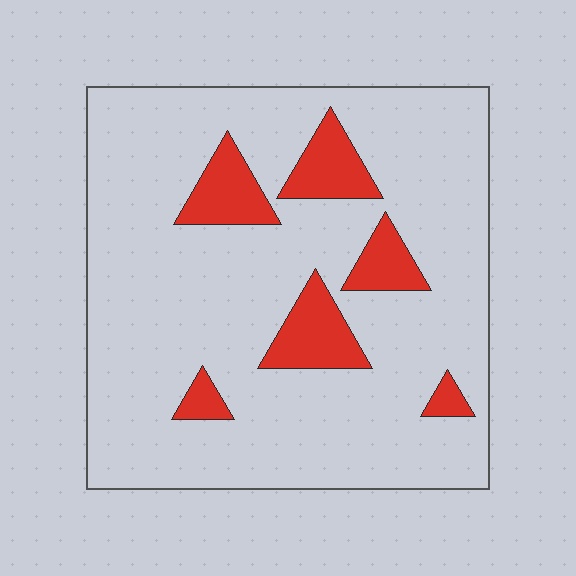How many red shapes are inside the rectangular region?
6.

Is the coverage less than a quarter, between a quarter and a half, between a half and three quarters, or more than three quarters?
Less than a quarter.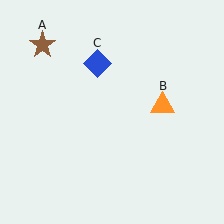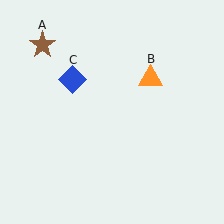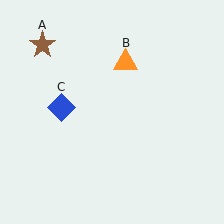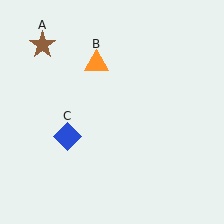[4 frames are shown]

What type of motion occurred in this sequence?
The orange triangle (object B), blue diamond (object C) rotated counterclockwise around the center of the scene.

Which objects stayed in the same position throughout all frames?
Brown star (object A) remained stationary.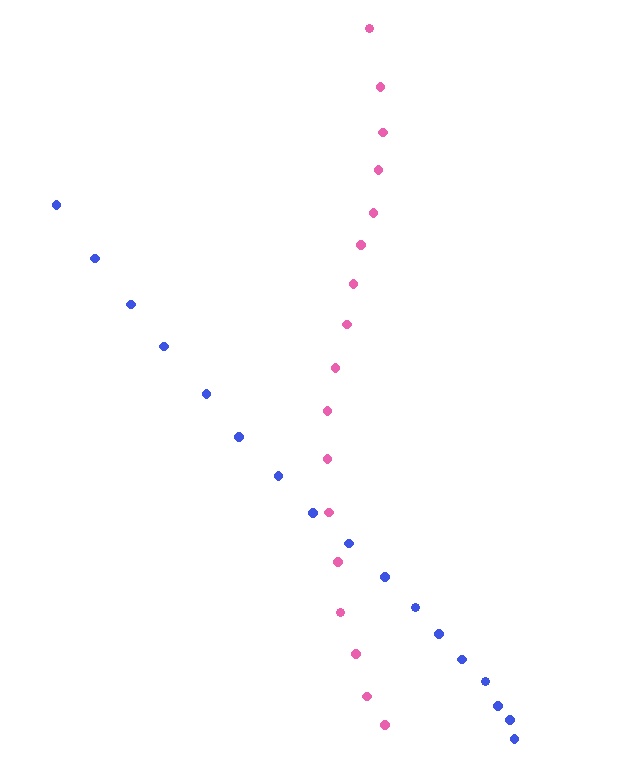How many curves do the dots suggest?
There are 2 distinct paths.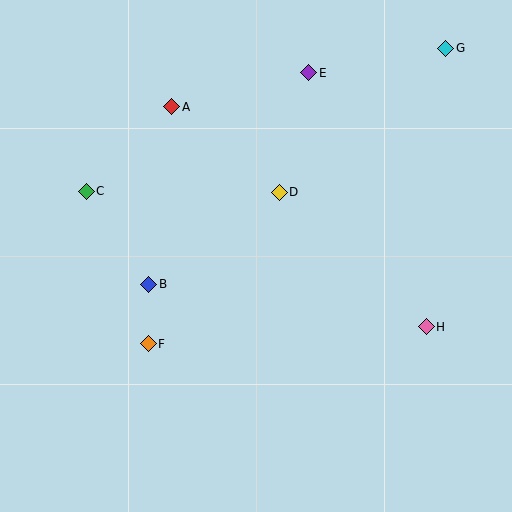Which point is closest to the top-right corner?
Point G is closest to the top-right corner.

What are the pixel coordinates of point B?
Point B is at (149, 284).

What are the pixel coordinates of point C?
Point C is at (86, 191).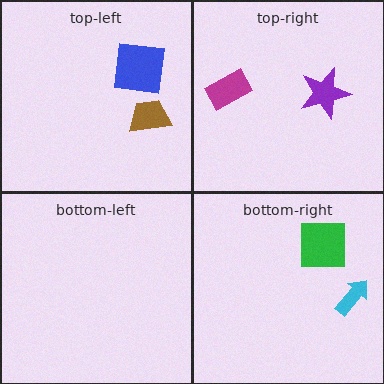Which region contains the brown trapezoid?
The top-left region.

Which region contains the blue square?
The top-left region.